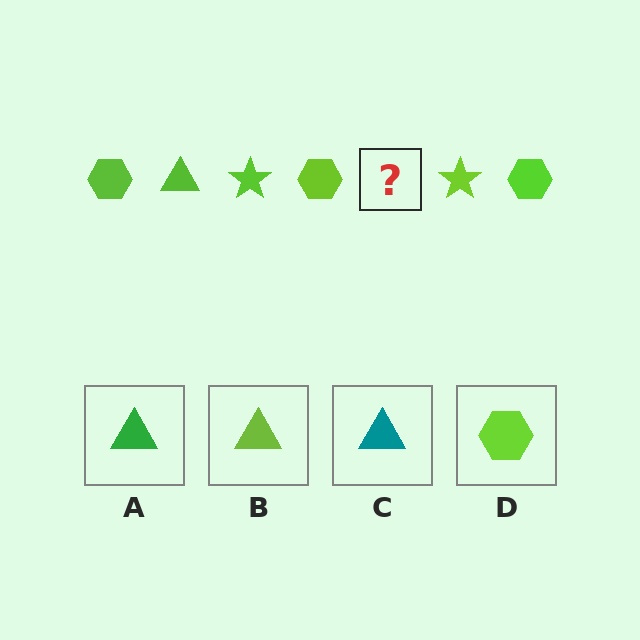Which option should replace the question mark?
Option B.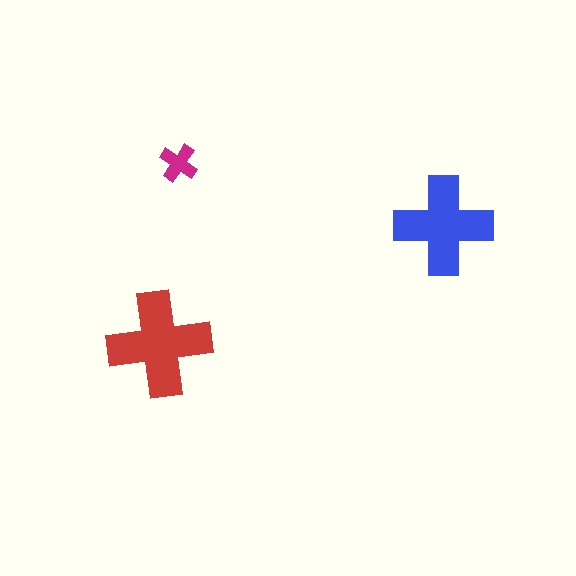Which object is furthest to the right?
The blue cross is rightmost.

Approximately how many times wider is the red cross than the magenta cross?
About 2.5 times wider.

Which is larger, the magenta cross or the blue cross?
The blue one.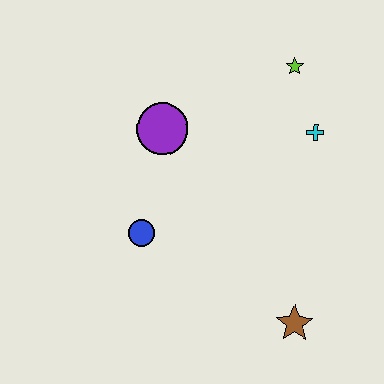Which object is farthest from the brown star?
The lime star is farthest from the brown star.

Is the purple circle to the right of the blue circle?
Yes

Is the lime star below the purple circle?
No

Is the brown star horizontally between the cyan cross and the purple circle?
Yes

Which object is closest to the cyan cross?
The lime star is closest to the cyan cross.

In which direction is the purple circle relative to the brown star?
The purple circle is above the brown star.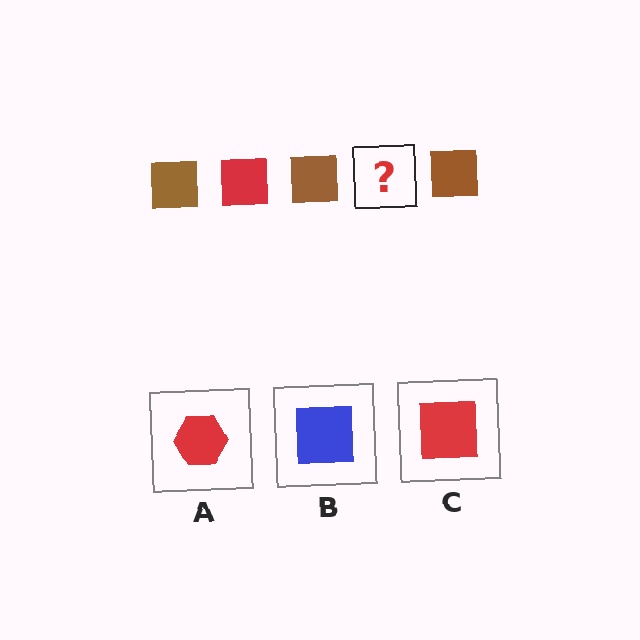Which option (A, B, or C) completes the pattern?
C.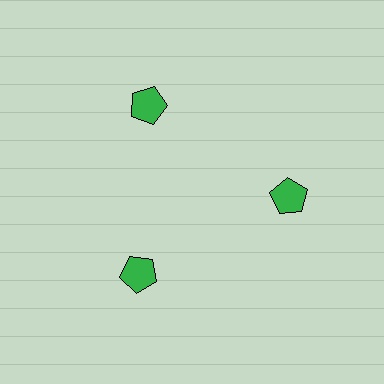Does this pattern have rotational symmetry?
Yes, this pattern has 3-fold rotational symmetry. It looks the same after rotating 120 degrees around the center.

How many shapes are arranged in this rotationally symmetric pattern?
There are 3 shapes, arranged in 3 groups of 1.